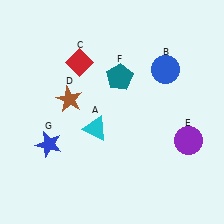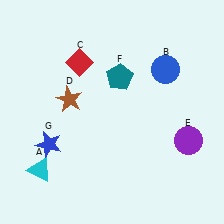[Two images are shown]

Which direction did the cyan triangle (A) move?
The cyan triangle (A) moved left.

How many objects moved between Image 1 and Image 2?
1 object moved between the two images.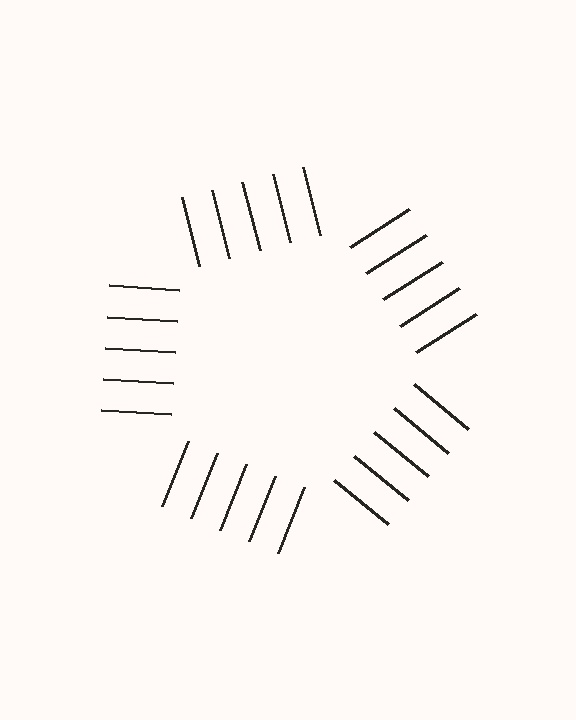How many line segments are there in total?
25 — 5 along each of the 5 edges.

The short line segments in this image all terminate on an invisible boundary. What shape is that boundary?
An illusory pentagon — the line segments terminate on its edges but no continuous stroke is drawn.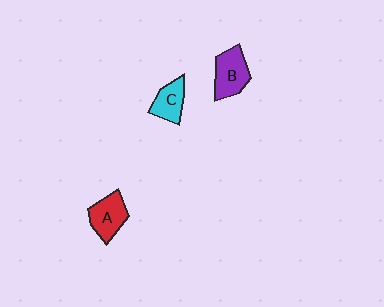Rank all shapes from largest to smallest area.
From largest to smallest: B (purple), A (red), C (cyan).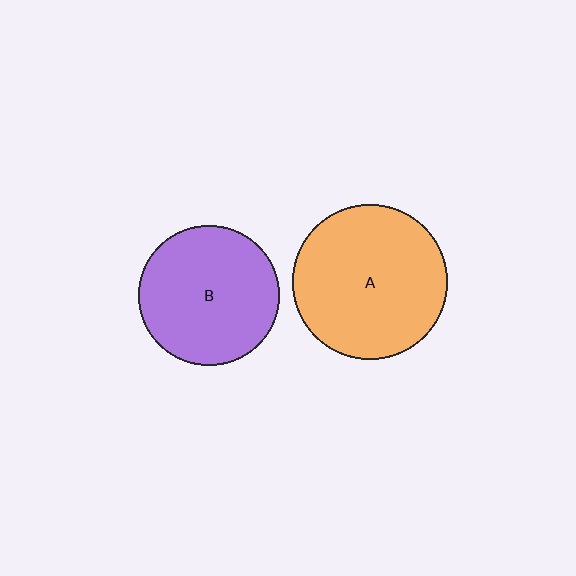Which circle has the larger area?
Circle A (orange).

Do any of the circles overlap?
No, none of the circles overlap.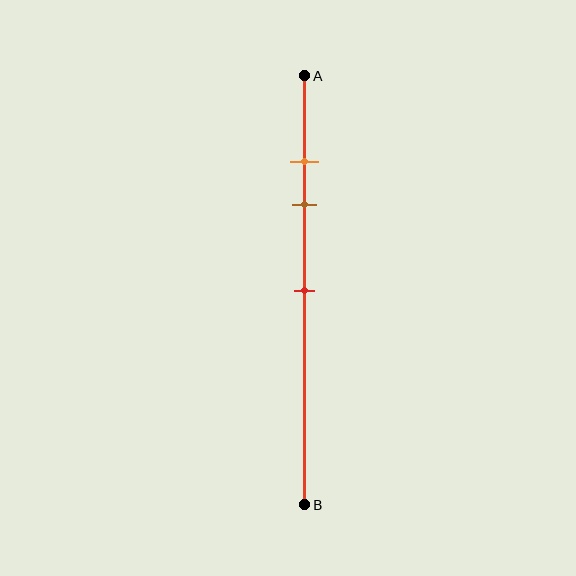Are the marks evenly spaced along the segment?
No, the marks are not evenly spaced.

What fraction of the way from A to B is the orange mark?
The orange mark is approximately 20% (0.2) of the way from A to B.